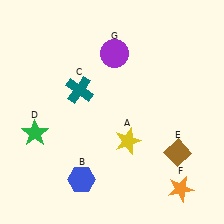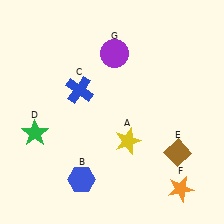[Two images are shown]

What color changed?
The cross (C) changed from teal in Image 1 to blue in Image 2.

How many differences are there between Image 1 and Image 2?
There is 1 difference between the two images.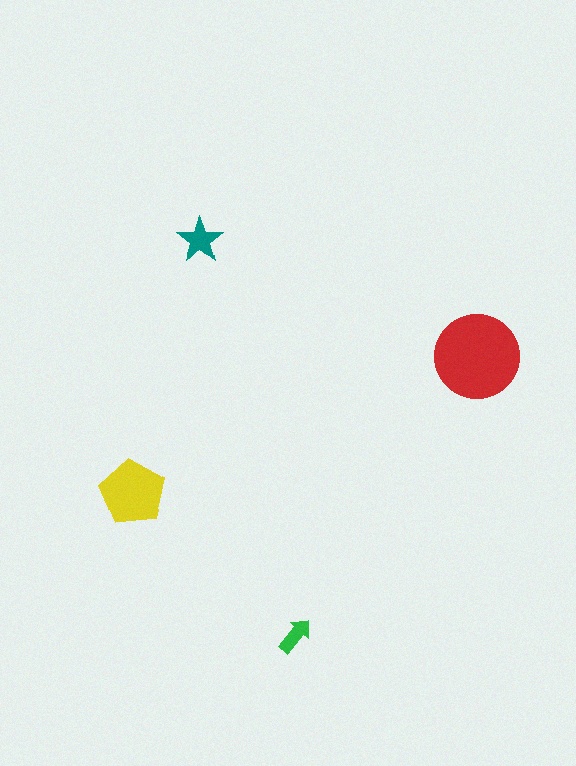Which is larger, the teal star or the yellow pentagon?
The yellow pentagon.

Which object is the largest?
The red circle.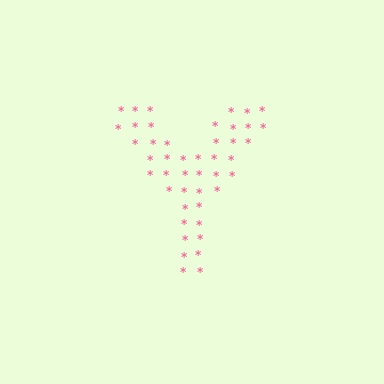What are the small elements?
The small elements are asterisks.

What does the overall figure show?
The overall figure shows the letter Y.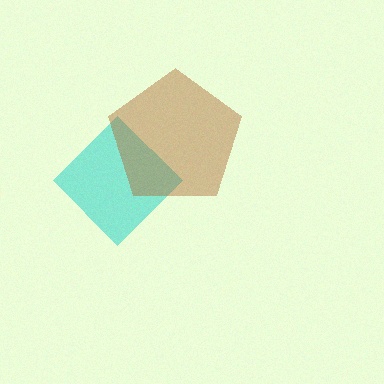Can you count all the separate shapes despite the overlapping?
Yes, there are 2 separate shapes.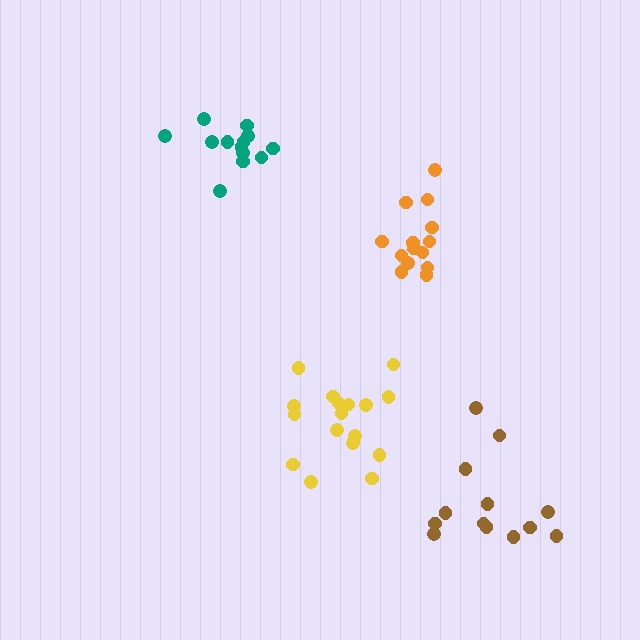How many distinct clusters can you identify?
There are 4 distinct clusters.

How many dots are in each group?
Group 1: 17 dots, Group 2: 14 dots, Group 3: 13 dots, Group 4: 13 dots (57 total).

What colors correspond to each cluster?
The clusters are colored: yellow, orange, teal, brown.